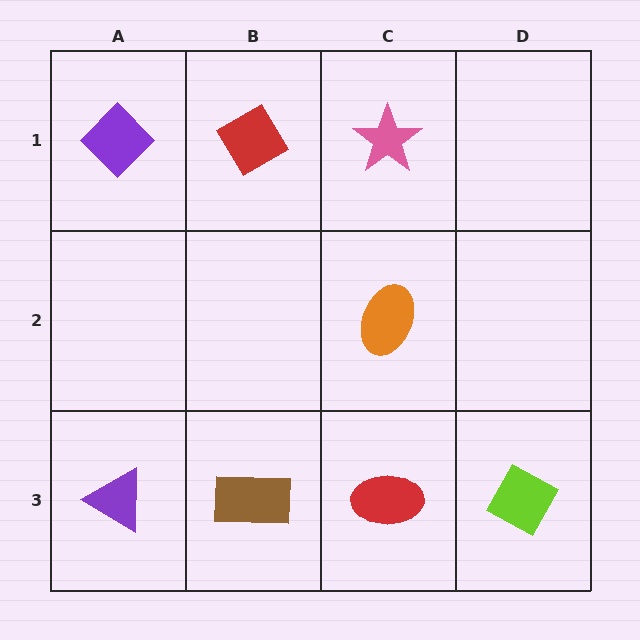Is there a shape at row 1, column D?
No, that cell is empty.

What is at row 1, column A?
A purple diamond.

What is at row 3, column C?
A red ellipse.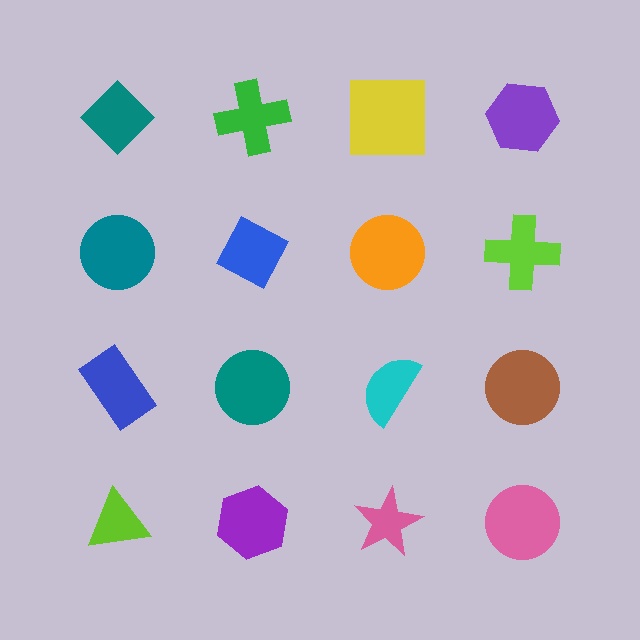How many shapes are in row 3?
4 shapes.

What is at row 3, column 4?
A brown circle.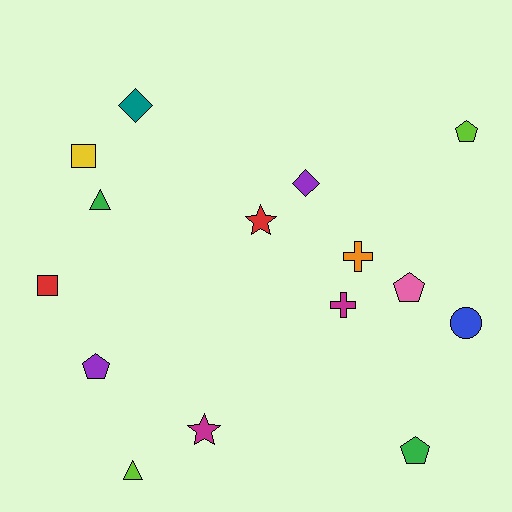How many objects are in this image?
There are 15 objects.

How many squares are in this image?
There are 2 squares.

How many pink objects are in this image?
There is 1 pink object.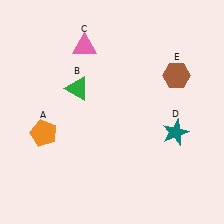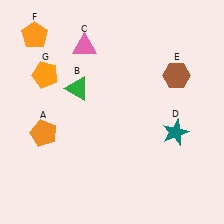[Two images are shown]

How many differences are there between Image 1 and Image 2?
There are 2 differences between the two images.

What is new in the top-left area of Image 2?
An orange pentagon (F) was added in the top-left area of Image 2.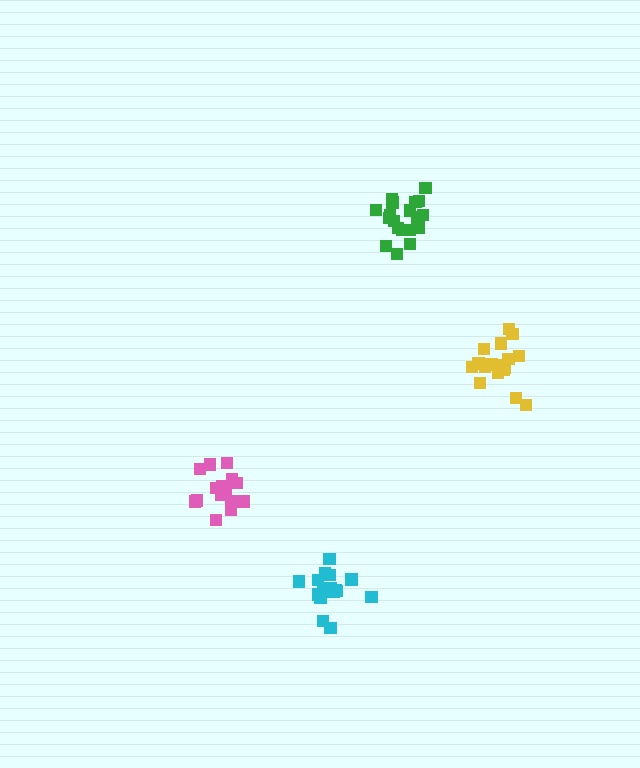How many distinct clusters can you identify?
There are 4 distinct clusters.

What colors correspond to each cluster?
The clusters are colored: green, cyan, pink, yellow.